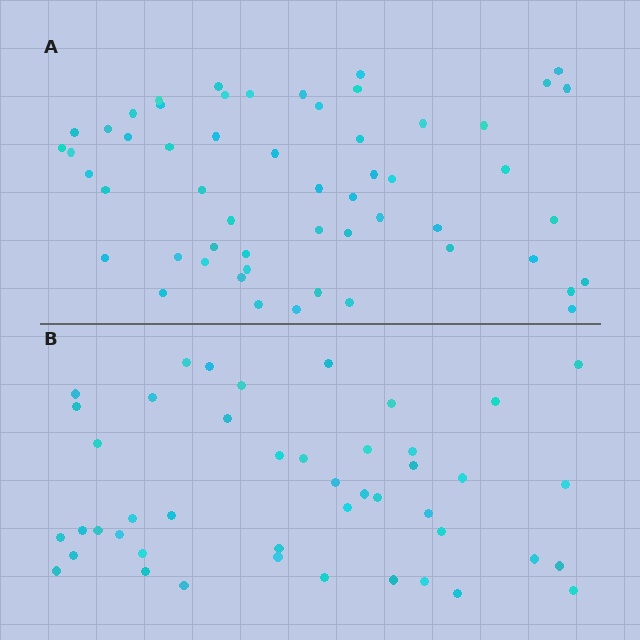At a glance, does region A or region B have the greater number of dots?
Region A (the top region) has more dots.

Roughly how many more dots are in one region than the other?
Region A has roughly 10 or so more dots than region B.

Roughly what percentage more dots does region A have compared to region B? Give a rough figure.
About 20% more.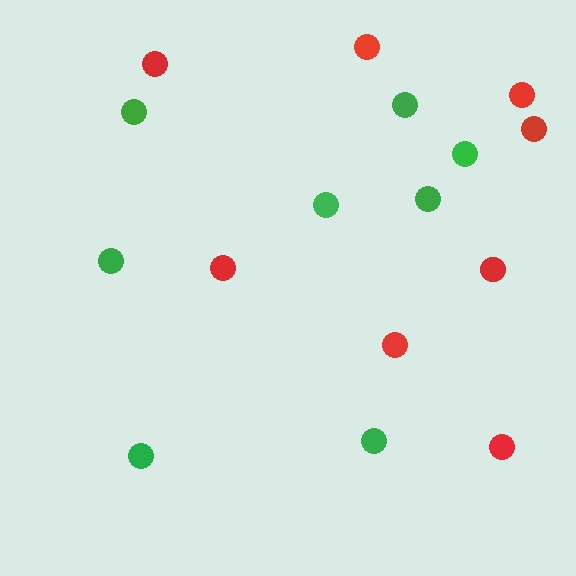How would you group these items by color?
There are 2 groups: one group of red circles (8) and one group of green circles (8).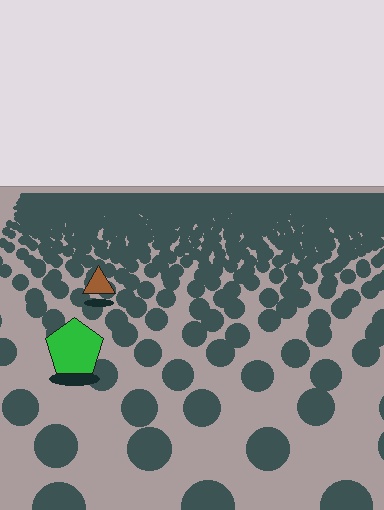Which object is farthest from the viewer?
The brown triangle is farthest from the viewer. It appears smaller and the ground texture around it is denser.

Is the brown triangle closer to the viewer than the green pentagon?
No. The green pentagon is closer — you can tell from the texture gradient: the ground texture is coarser near it.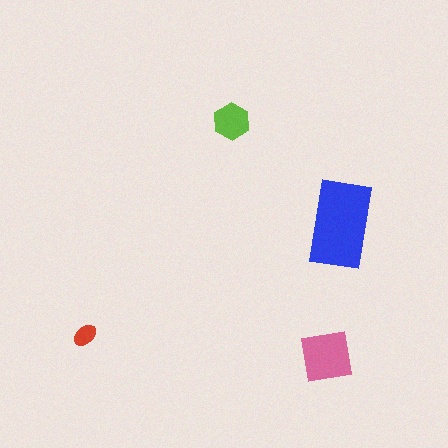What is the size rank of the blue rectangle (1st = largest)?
1st.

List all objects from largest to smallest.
The blue rectangle, the pink square, the lime hexagon, the red ellipse.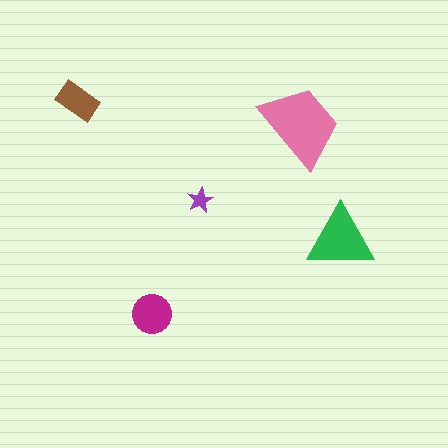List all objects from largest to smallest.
The pink trapezoid, the green triangle, the magenta circle, the brown rectangle, the purple star.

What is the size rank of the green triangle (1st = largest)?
2nd.